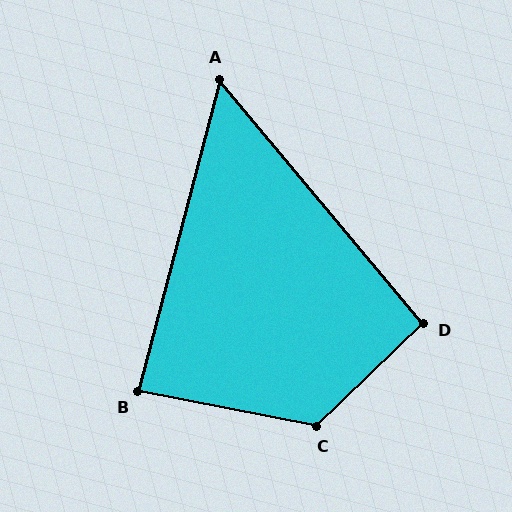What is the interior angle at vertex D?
Approximately 94 degrees (approximately right).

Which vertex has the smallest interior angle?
A, at approximately 55 degrees.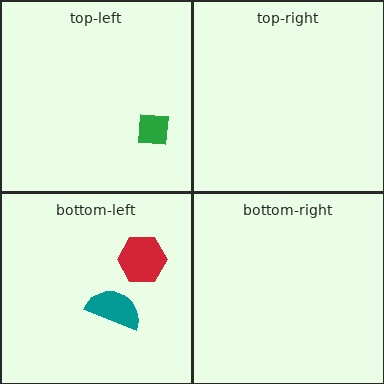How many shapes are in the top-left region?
1.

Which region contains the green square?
The top-left region.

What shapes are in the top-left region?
The green square.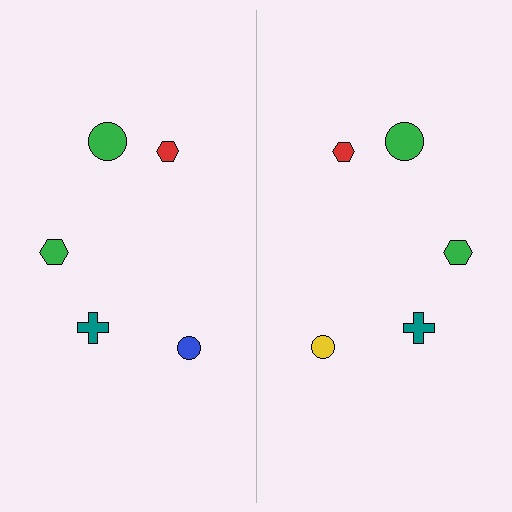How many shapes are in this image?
There are 10 shapes in this image.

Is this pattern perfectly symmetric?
No, the pattern is not perfectly symmetric. The yellow circle on the right side breaks the symmetry — its mirror counterpart is blue.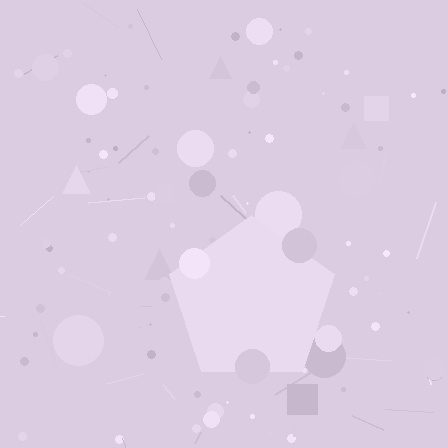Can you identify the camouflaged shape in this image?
The camouflaged shape is a pentagon.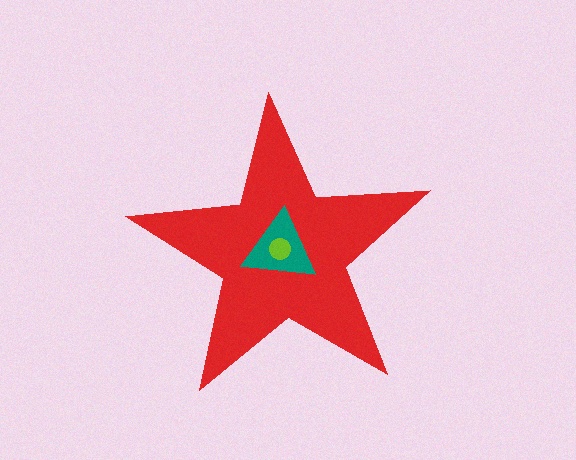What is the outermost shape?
The red star.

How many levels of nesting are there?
3.